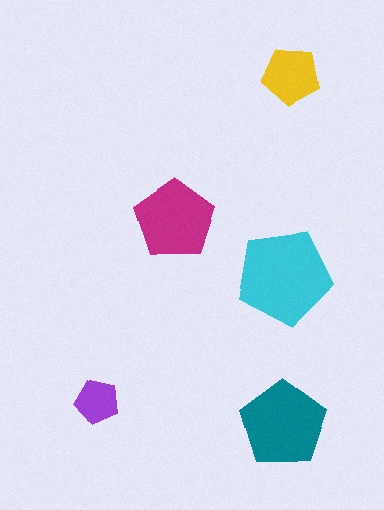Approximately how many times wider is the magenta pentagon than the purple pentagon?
About 2 times wider.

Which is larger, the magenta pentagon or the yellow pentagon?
The magenta one.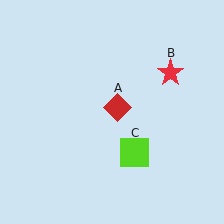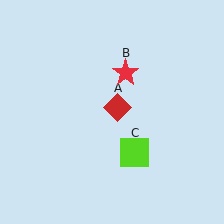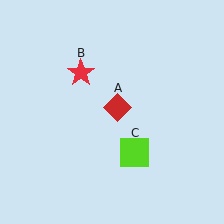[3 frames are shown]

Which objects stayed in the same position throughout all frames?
Red diamond (object A) and lime square (object C) remained stationary.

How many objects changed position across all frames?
1 object changed position: red star (object B).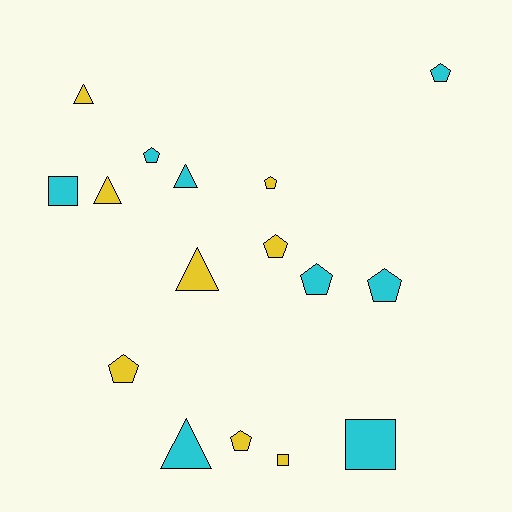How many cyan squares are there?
There are 2 cyan squares.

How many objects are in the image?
There are 16 objects.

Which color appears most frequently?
Yellow, with 8 objects.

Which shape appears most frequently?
Pentagon, with 8 objects.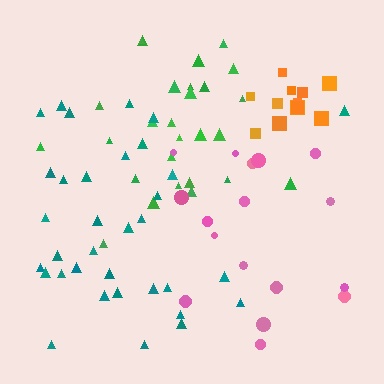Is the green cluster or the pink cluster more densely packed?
Green.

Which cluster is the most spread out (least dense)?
Pink.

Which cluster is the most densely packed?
Orange.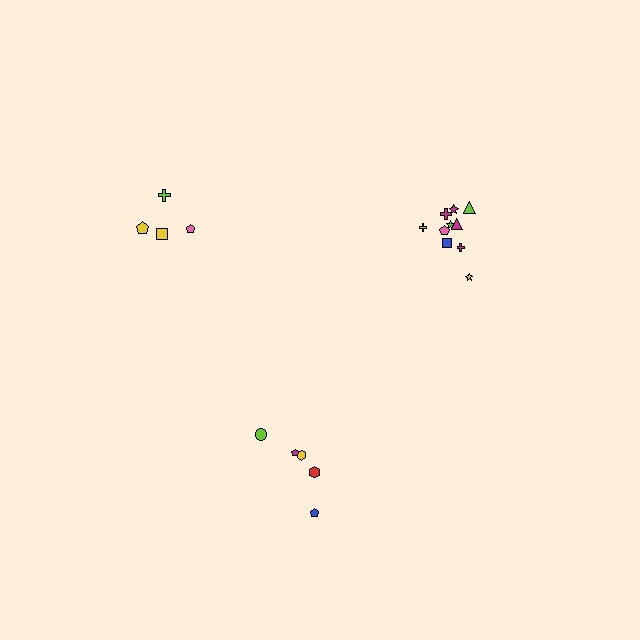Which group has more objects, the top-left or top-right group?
The top-right group.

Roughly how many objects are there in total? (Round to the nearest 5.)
Roughly 20 objects in total.